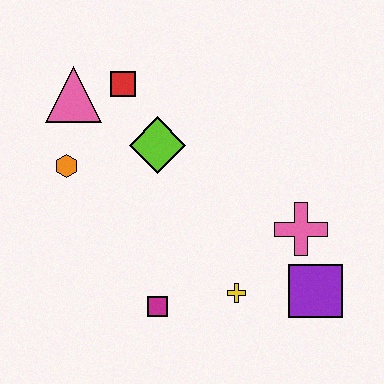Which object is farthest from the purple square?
The pink triangle is farthest from the purple square.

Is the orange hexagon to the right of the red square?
No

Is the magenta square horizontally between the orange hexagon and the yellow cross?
Yes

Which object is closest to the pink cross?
The purple square is closest to the pink cross.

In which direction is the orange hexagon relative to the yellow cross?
The orange hexagon is to the left of the yellow cross.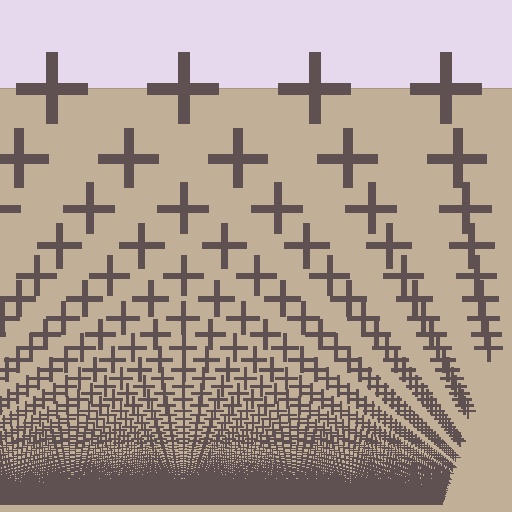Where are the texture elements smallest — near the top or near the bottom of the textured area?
Near the bottom.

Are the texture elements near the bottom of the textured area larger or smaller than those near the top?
Smaller. The gradient is inverted — elements near the bottom are smaller and denser.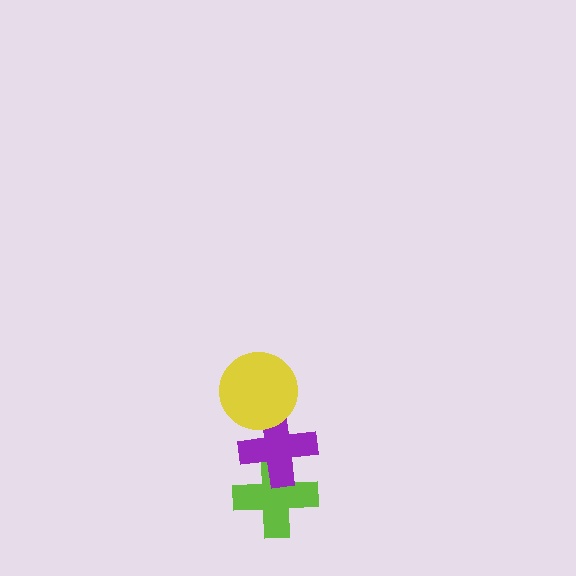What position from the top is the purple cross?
The purple cross is 2nd from the top.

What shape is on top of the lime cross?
The purple cross is on top of the lime cross.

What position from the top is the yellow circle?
The yellow circle is 1st from the top.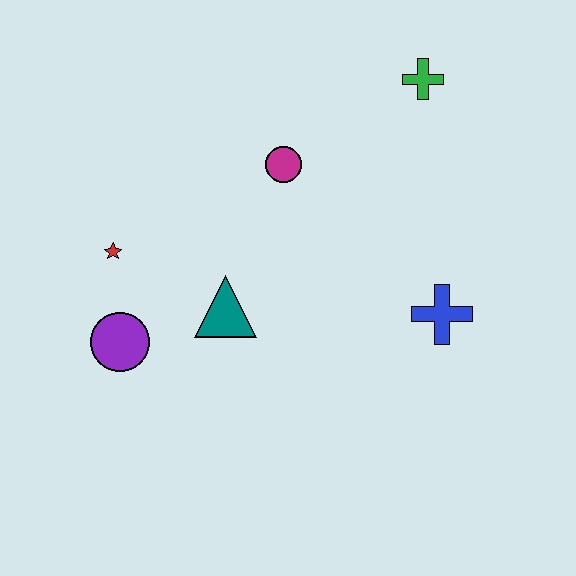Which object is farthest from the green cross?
The purple circle is farthest from the green cross.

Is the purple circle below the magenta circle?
Yes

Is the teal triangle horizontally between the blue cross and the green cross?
No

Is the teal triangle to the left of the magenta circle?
Yes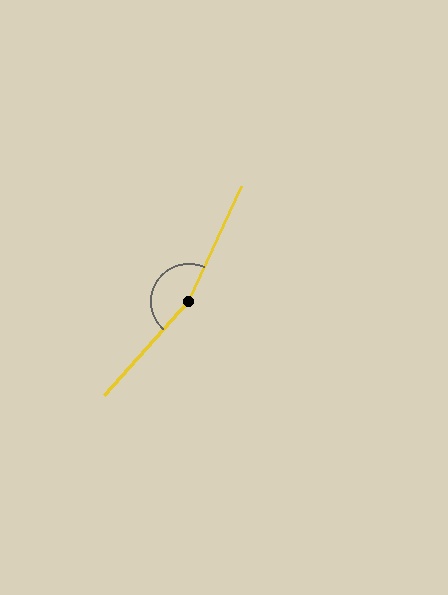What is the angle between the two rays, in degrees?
Approximately 163 degrees.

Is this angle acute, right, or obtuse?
It is obtuse.